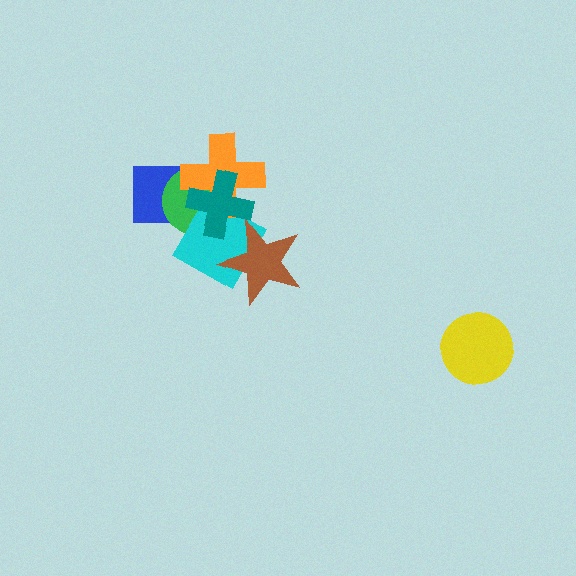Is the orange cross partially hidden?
Yes, it is partially covered by another shape.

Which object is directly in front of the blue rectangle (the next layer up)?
The green circle is directly in front of the blue rectangle.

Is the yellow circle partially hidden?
No, no other shape covers it.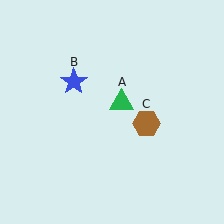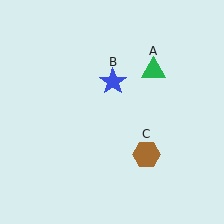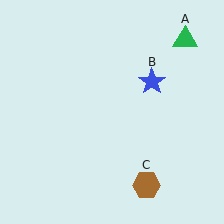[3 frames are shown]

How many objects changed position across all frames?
3 objects changed position: green triangle (object A), blue star (object B), brown hexagon (object C).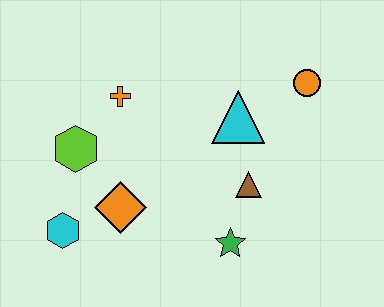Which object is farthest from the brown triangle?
The cyan hexagon is farthest from the brown triangle.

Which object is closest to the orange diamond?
The cyan hexagon is closest to the orange diamond.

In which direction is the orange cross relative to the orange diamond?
The orange cross is above the orange diamond.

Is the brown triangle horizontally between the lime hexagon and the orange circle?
Yes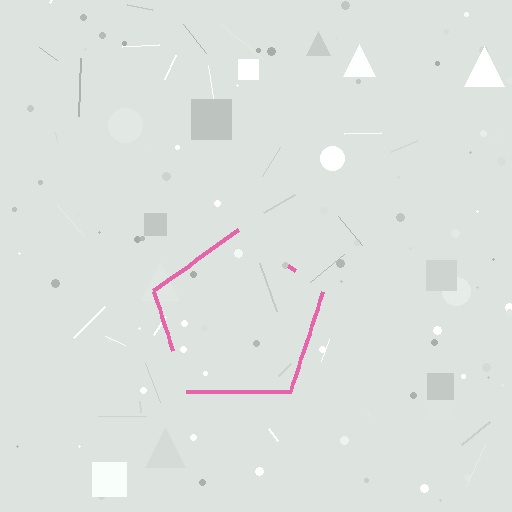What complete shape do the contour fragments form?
The contour fragments form a pentagon.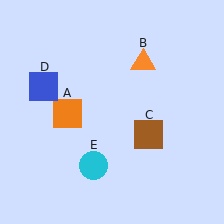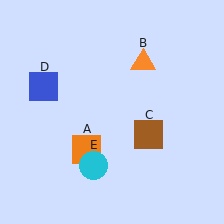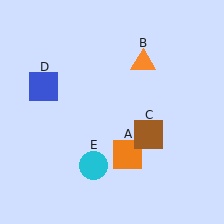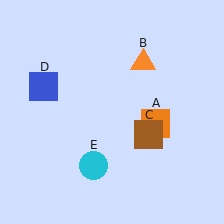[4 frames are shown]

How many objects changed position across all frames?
1 object changed position: orange square (object A).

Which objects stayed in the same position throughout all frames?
Orange triangle (object B) and brown square (object C) and blue square (object D) and cyan circle (object E) remained stationary.